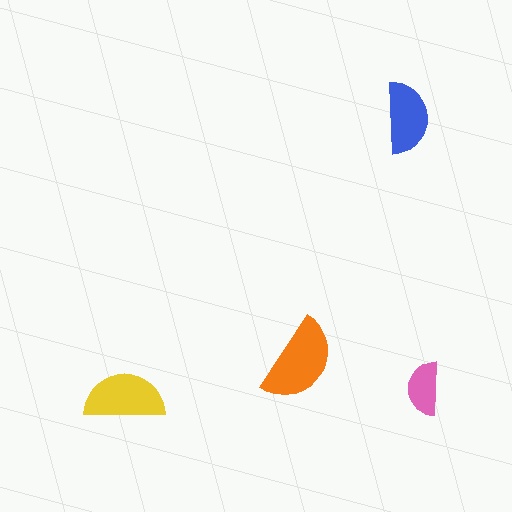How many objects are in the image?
There are 4 objects in the image.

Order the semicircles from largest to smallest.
the orange one, the yellow one, the blue one, the pink one.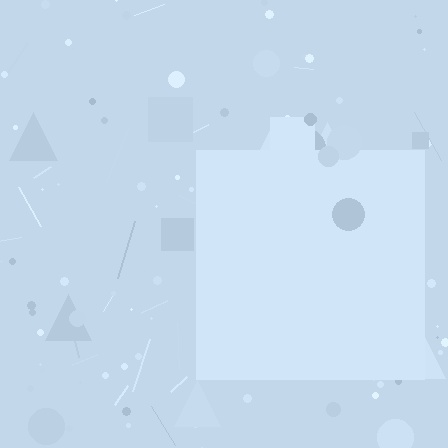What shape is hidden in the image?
A square is hidden in the image.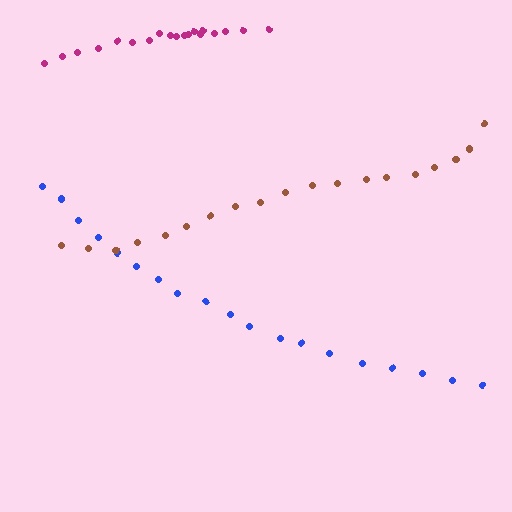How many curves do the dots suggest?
There are 3 distinct paths.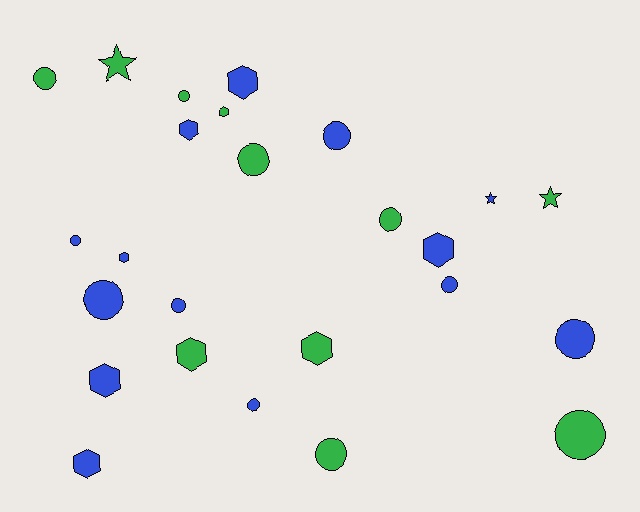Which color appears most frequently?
Blue, with 14 objects.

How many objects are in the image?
There are 25 objects.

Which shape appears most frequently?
Circle, with 13 objects.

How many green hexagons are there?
There are 3 green hexagons.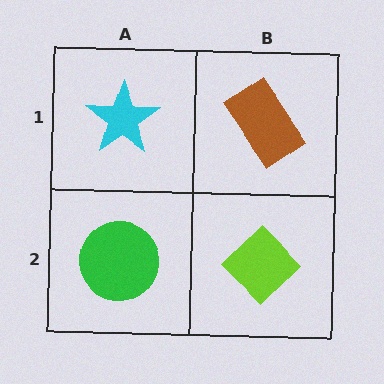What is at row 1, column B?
A brown rectangle.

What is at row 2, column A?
A green circle.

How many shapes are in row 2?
2 shapes.